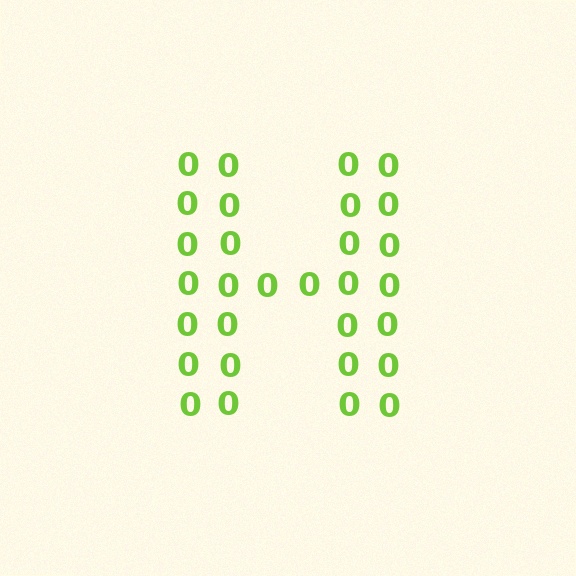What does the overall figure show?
The overall figure shows the letter H.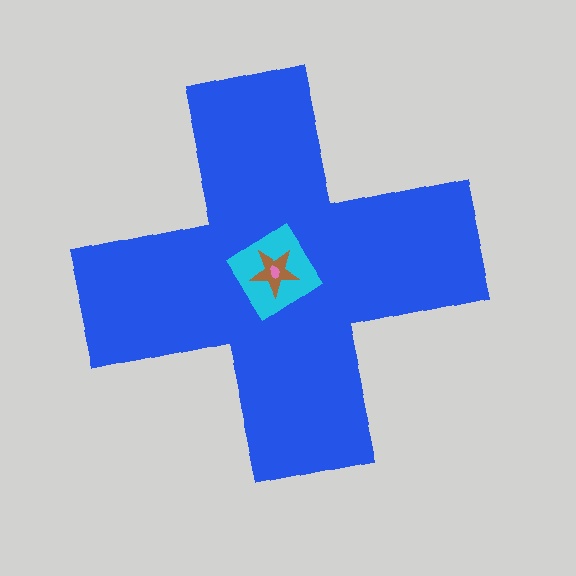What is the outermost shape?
The blue cross.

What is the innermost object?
The pink ellipse.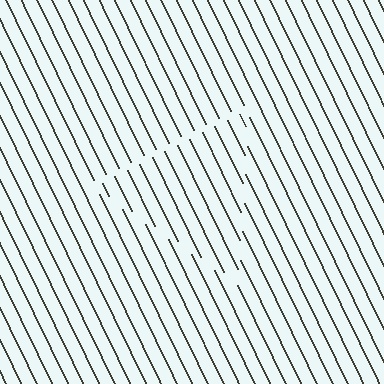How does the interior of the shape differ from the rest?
The interior of the shape contains the same grating, shifted by half a period — the contour is defined by the phase discontinuity where line-ends from the inner and outer gratings abut.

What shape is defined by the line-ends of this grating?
An illusory triangle. The interior of the shape contains the same grating, shifted by half a period — the contour is defined by the phase discontinuity where line-ends from the inner and outer gratings abut.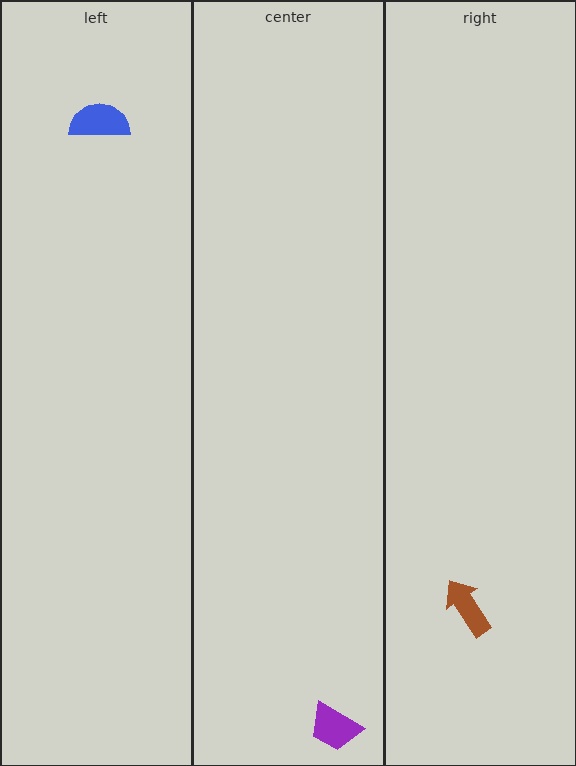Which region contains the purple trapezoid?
The center region.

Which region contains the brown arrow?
The right region.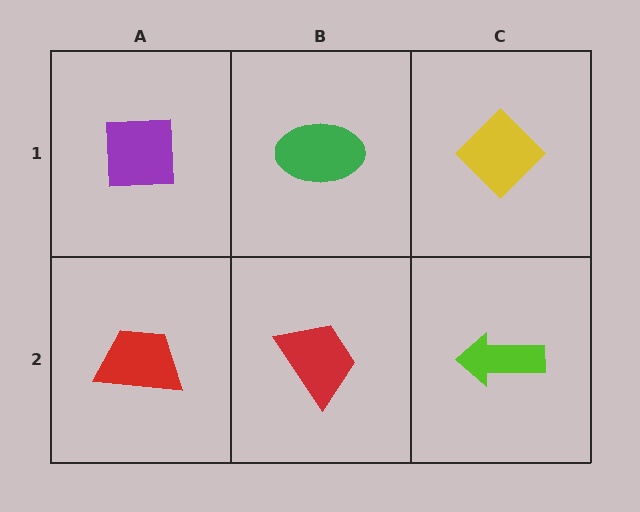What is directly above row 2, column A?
A purple square.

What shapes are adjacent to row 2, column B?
A green ellipse (row 1, column B), a red trapezoid (row 2, column A), a lime arrow (row 2, column C).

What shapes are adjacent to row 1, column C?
A lime arrow (row 2, column C), a green ellipse (row 1, column B).